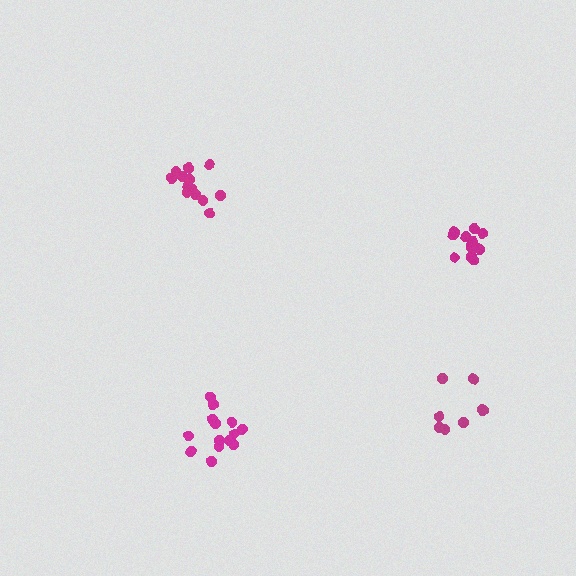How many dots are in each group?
Group 1: 13 dots, Group 2: 14 dots, Group 3: 8 dots, Group 4: 13 dots (48 total).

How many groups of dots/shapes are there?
There are 4 groups.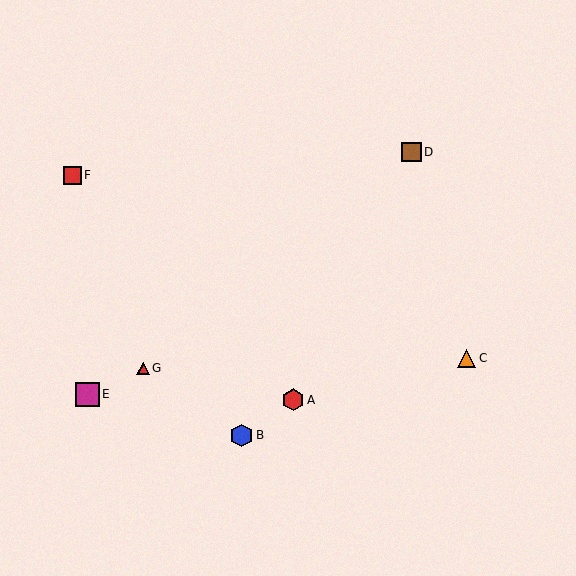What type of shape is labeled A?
Shape A is a red hexagon.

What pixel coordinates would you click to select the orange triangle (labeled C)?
Click at (467, 358) to select the orange triangle C.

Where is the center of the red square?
The center of the red square is at (72, 175).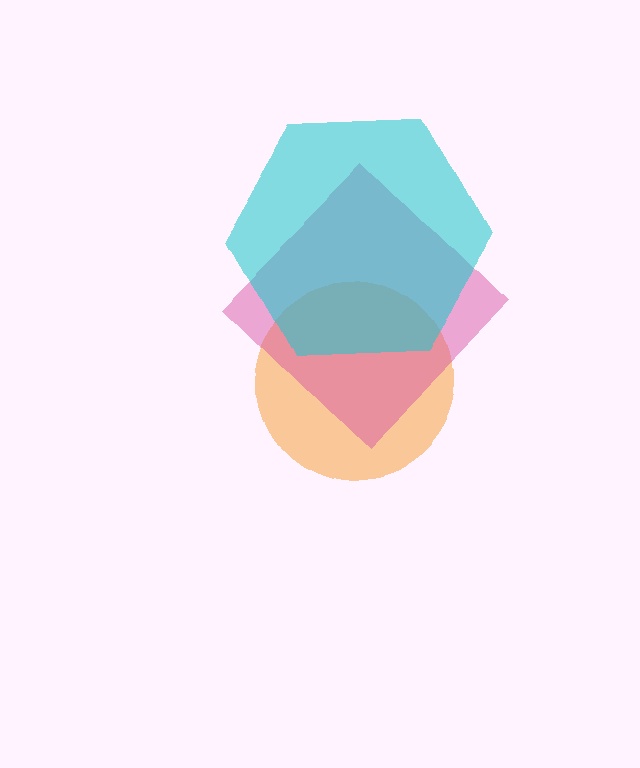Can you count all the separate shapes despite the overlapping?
Yes, there are 3 separate shapes.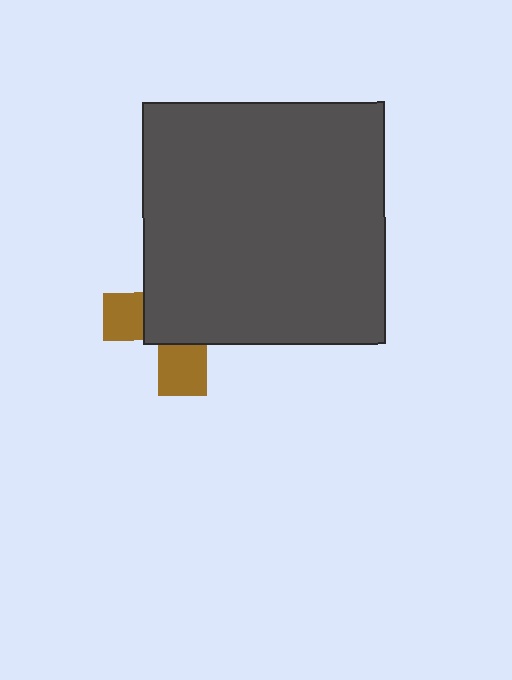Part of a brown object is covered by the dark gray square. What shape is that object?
It is a cross.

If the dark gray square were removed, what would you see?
You would see the complete brown cross.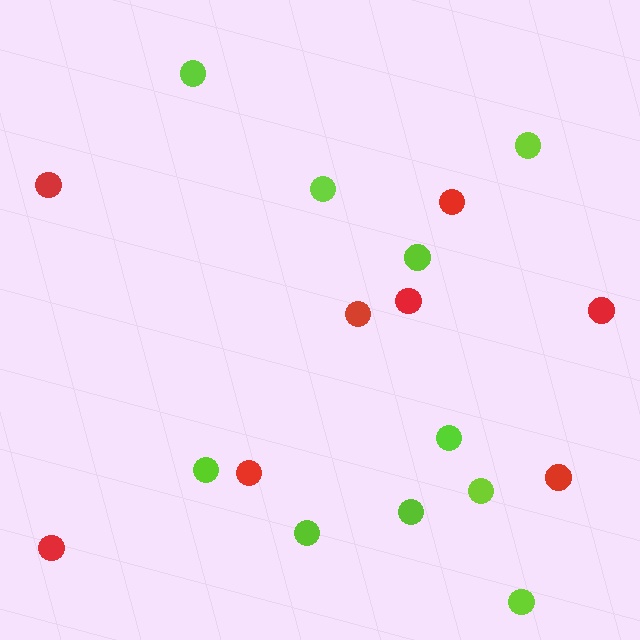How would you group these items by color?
There are 2 groups: one group of lime circles (10) and one group of red circles (8).